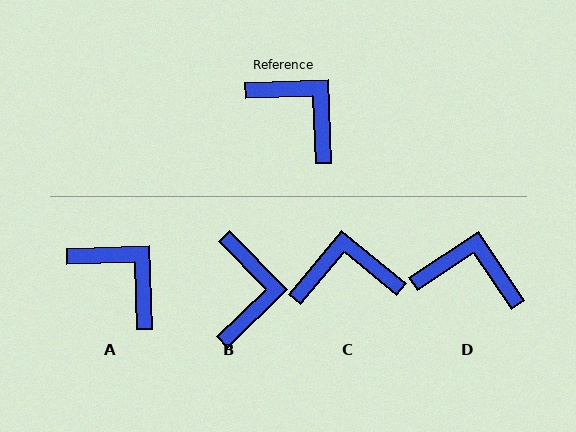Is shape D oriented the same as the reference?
No, it is off by about 31 degrees.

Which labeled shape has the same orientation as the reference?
A.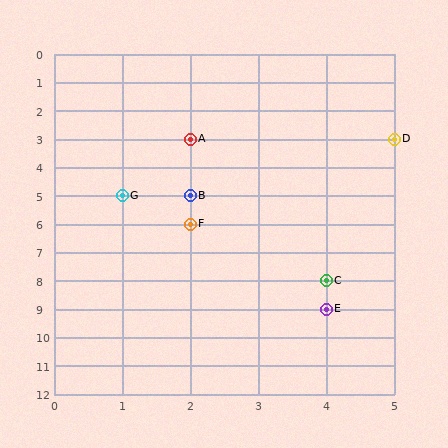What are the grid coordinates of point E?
Point E is at grid coordinates (4, 9).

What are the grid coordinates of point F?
Point F is at grid coordinates (2, 6).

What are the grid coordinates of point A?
Point A is at grid coordinates (2, 3).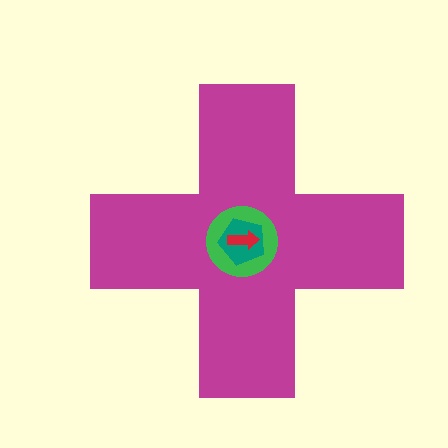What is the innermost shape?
The red arrow.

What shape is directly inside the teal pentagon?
The red arrow.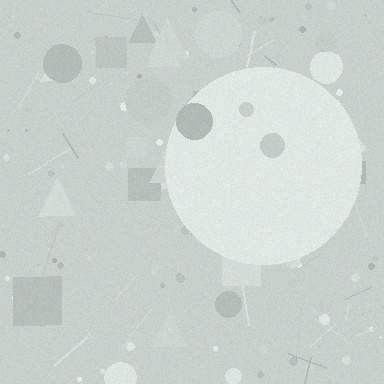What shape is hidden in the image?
A circle is hidden in the image.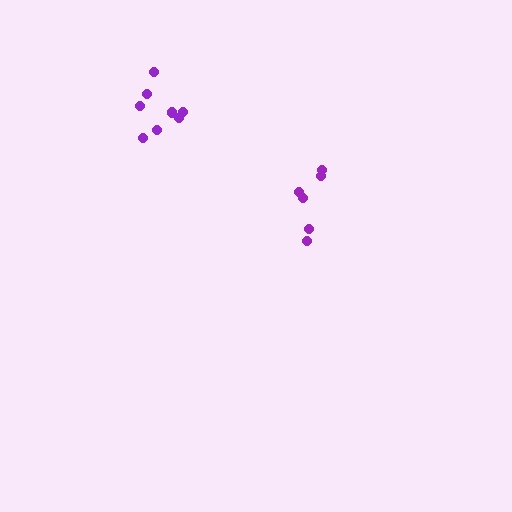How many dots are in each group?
Group 1: 6 dots, Group 2: 8 dots (14 total).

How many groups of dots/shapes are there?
There are 2 groups.